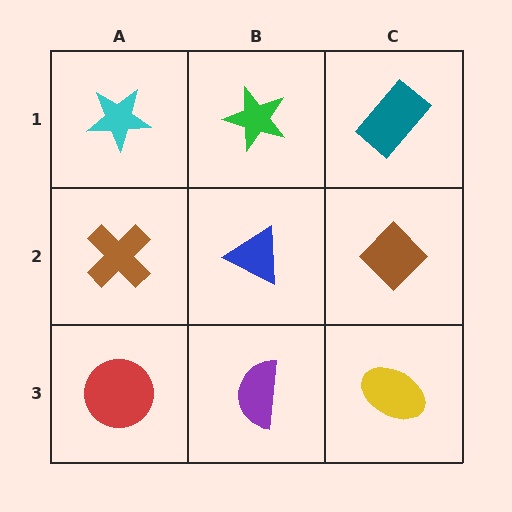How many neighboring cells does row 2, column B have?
4.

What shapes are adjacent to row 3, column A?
A brown cross (row 2, column A), a purple semicircle (row 3, column B).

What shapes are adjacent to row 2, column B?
A green star (row 1, column B), a purple semicircle (row 3, column B), a brown cross (row 2, column A), a brown diamond (row 2, column C).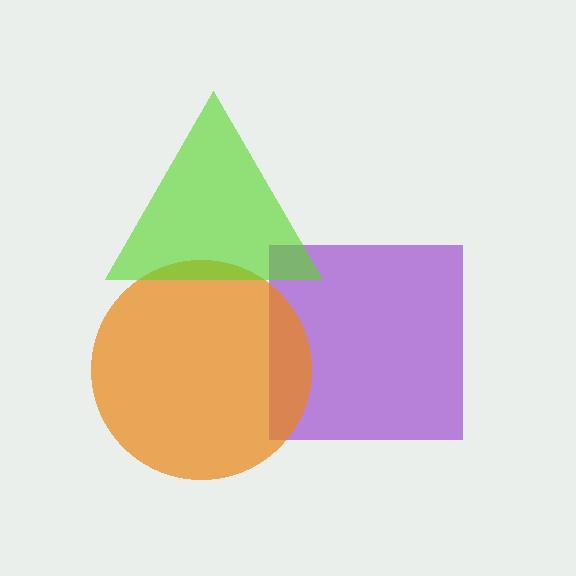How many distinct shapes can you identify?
There are 3 distinct shapes: a purple square, an orange circle, a lime triangle.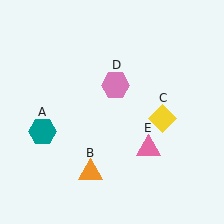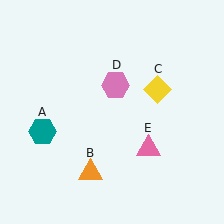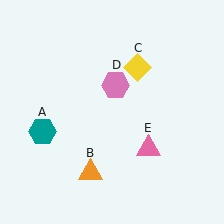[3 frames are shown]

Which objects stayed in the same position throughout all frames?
Teal hexagon (object A) and orange triangle (object B) and pink hexagon (object D) and pink triangle (object E) remained stationary.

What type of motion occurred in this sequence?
The yellow diamond (object C) rotated counterclockwise around the center of the scene.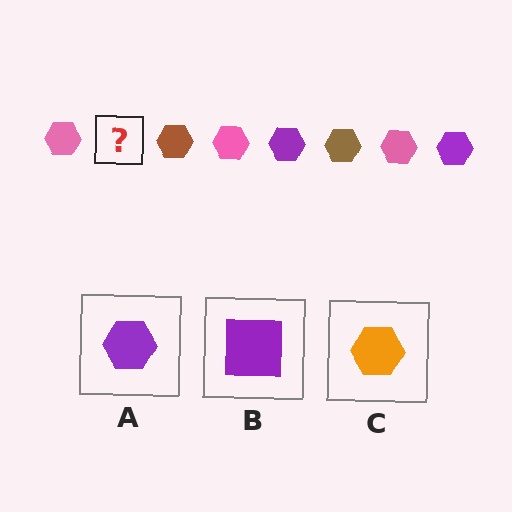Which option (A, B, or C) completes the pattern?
A.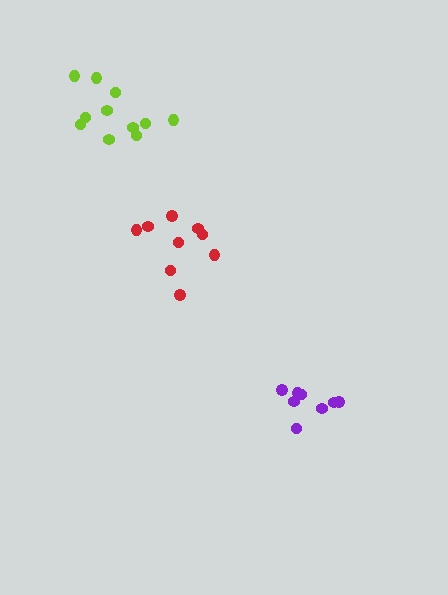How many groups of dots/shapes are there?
There are 3 groups.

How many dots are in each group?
Group 1: 8 dots, Group 2: 9 dots, Group 3: 11 dots (28 total).